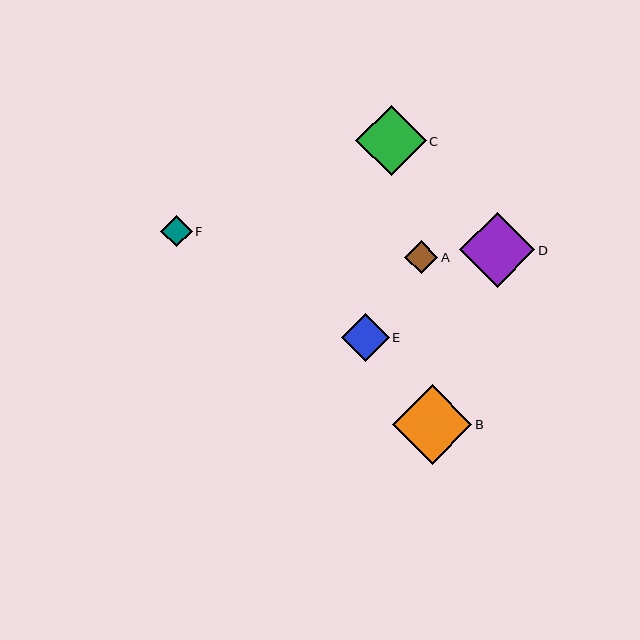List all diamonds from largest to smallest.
From largest to smallest: B, D, C, E, A, F.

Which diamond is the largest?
Diamond B is the largest with a size of approximately 80 pixels.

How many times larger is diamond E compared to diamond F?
Diamond E is approximately 1.5 times the size of diamond F.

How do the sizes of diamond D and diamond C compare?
Diamond D and diamond C are approximately the same size.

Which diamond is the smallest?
Diamond F is the smallest with a size of approximately 31 pixels.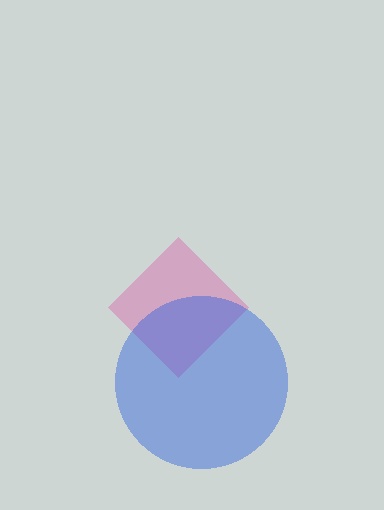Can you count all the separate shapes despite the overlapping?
Yes, there are 2 separate shapes.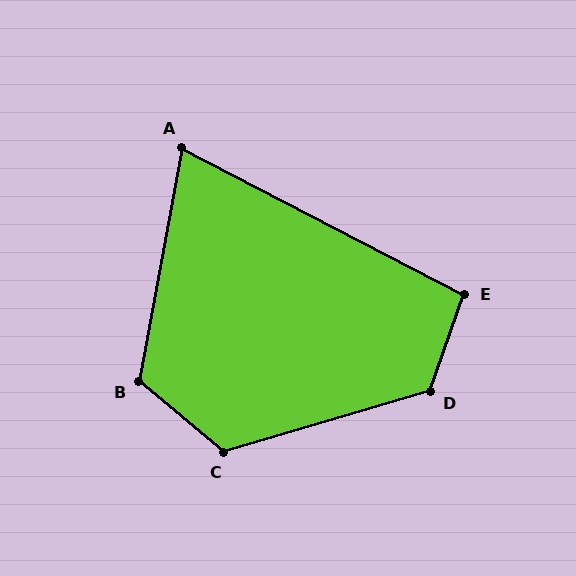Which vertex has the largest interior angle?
D, at approximately 125 degrees.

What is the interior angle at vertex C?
Approximately 124 degrees (obtuse).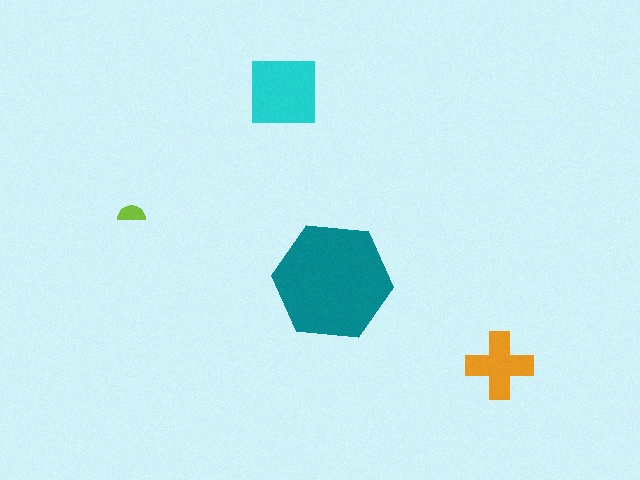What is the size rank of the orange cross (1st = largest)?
3rd.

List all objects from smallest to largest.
The lime semicircle, the orange cross, the cyan square, the teal hexagon.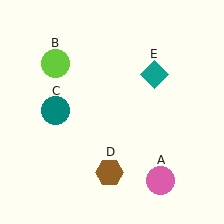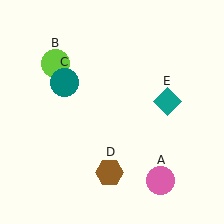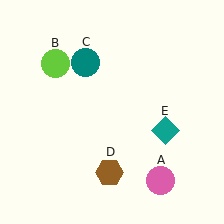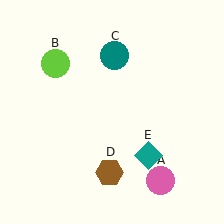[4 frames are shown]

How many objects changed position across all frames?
2 objects changed position: teal circle (object C), teal diamond (object E).